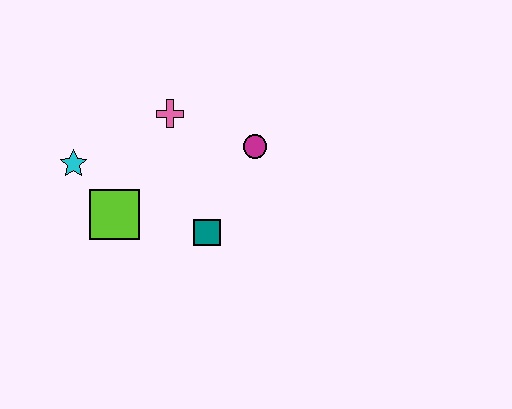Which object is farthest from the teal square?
The cyan star is farthest from the teal square.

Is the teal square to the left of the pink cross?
No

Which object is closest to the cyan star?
The lime square is closest to the cyan star.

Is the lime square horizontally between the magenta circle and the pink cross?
No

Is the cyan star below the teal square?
No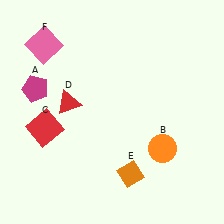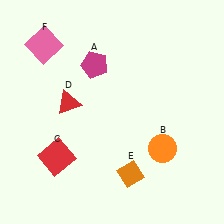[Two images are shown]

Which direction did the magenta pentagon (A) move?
The magenta pentagon (A) moved right.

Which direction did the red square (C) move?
The red square (C) moved down.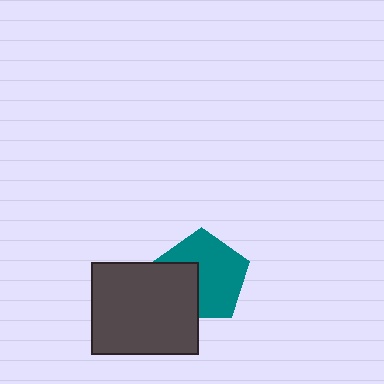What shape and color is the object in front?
The object in front is a dark gray rectangle.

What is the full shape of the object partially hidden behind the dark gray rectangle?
The partially hidden object is a teal pentagon.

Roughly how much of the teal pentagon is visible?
Most of it is visible (roughly 66%).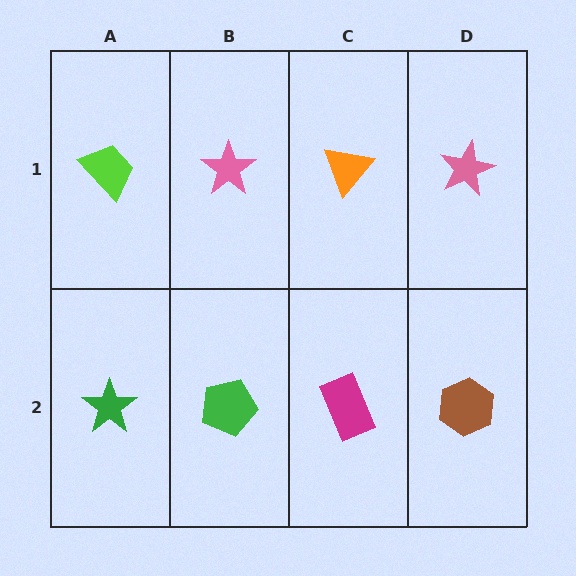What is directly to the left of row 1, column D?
An orange triangle.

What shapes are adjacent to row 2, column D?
A pink star (row 1, column D), a magenta rectangle (row 2, column C).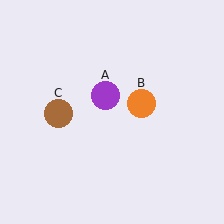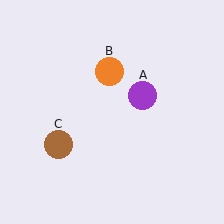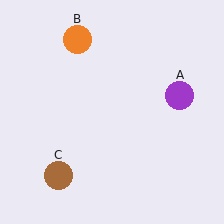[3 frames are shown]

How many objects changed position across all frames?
3 objects changed position: purple circle (object A), orange circle (object B), brown circle (object C).